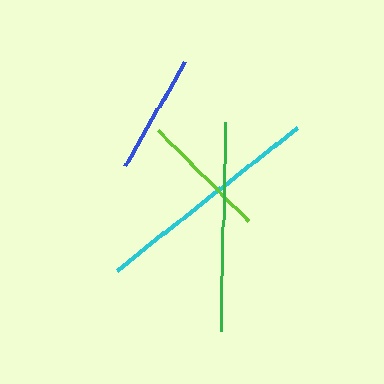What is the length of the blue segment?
The blue segment is approximately 120 pixels long.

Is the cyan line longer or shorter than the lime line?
The cyan line is longer than the lime line.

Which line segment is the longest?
The cyan line is the longest at approximately 230 pixels.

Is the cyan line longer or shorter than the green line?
The cyan line is longer than the green line.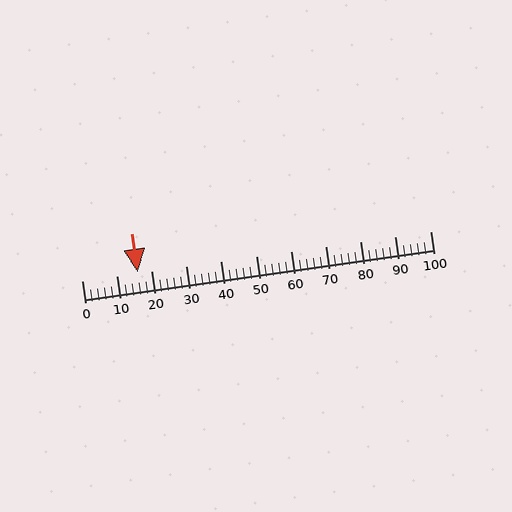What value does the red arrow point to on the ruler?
The red arrow points to approximately 16.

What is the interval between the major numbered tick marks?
The major tick marks are spaced 10 units apart.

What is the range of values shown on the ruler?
The ruler shows values from 0 to 100.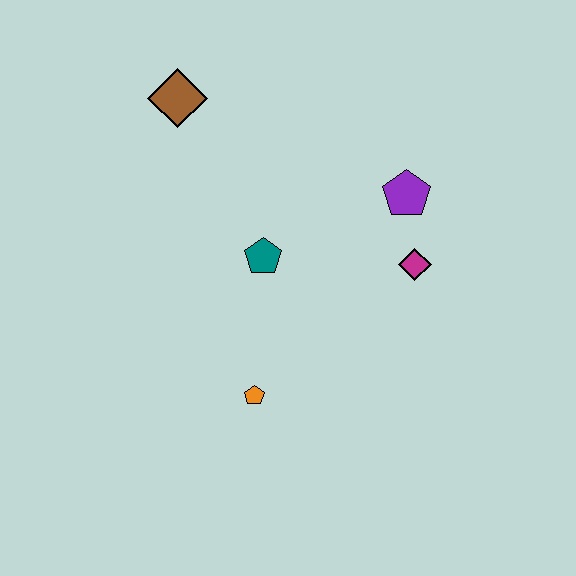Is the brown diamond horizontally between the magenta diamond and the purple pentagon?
No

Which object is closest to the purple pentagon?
The magenta diamond is closest to the purple pentagon.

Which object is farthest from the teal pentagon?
The brown diamond is farthest from the teal pentagon.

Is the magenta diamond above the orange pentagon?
Yes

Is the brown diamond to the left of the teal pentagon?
Yes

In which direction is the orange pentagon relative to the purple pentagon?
The orange pentagon is below the purple pentagon.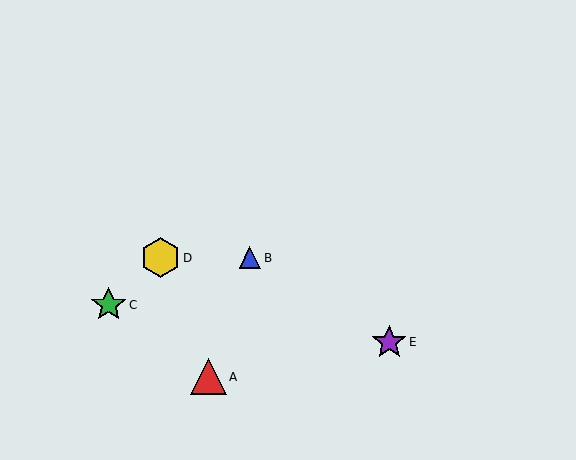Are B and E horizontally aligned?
No, B is at y≈258 and E is at y≈342.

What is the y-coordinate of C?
Object C is at y≈305.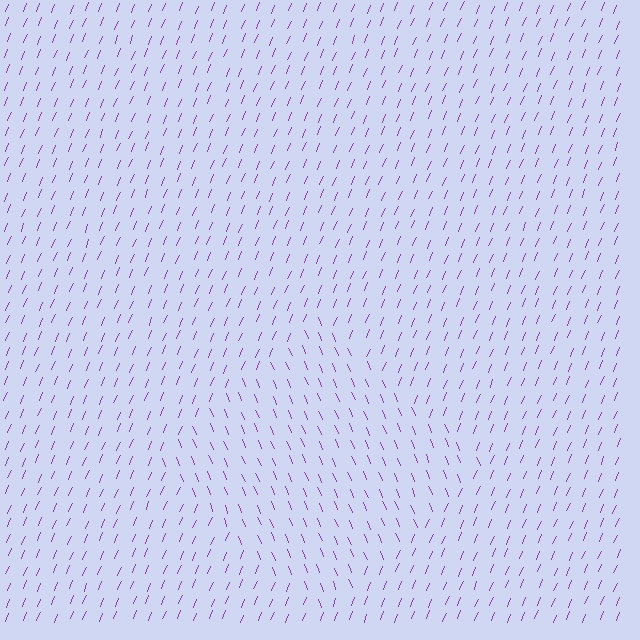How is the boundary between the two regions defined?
The boundary is defined purely by a change in line orientation (approximately 45 degrees difference). All lines are the same color and thickness.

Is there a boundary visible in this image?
Yes, there is a texture boundary formed by a change in line orientation.